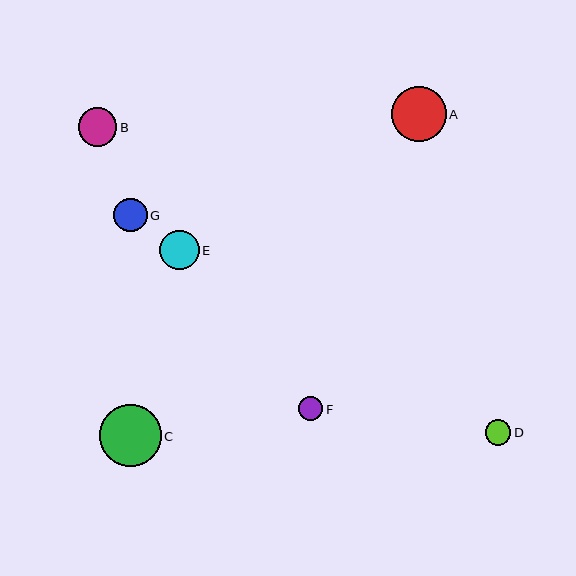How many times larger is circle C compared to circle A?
Circle C is approximately 1.1 times the size of circle A.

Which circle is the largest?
Circle C is the largest with a size of approximately 62 pixels.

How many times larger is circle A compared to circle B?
Circle A is approximately 1.4 times the size of circle B.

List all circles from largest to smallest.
From largest to smallest: C, A, E, B, G, D, F.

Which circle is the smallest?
Circle F is the smallest with a size of approximately 24 pixels.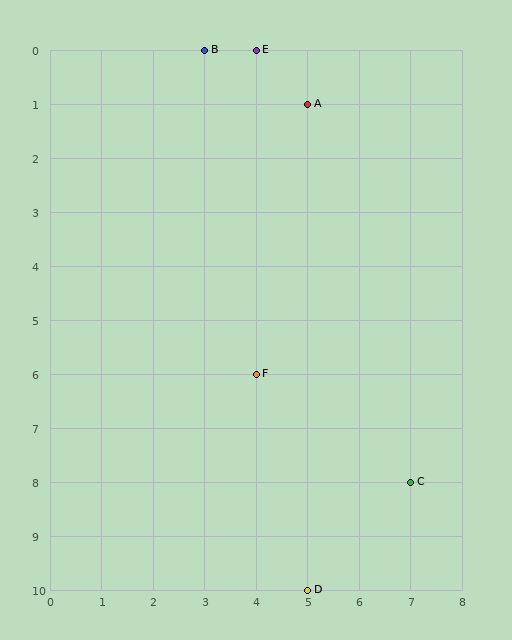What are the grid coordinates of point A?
Point A is at grid coordinates (5, 1).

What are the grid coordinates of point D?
Point D is at grid coordinates (5, 10).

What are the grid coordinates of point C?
Point C is at grid coordinates (7, 8).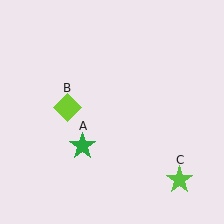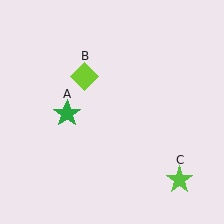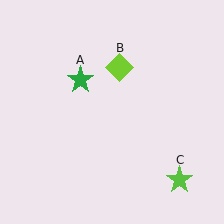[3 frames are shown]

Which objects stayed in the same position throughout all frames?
Lime star (object C) remained stationary.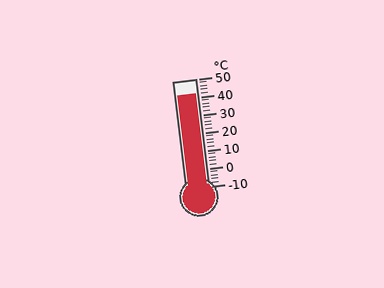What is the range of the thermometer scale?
The thermometer scale ranges from -10°C to 50°C.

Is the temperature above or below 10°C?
The temperature is above 10°C.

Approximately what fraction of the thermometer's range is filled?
The thermometer is filled to approximately 85% of its range.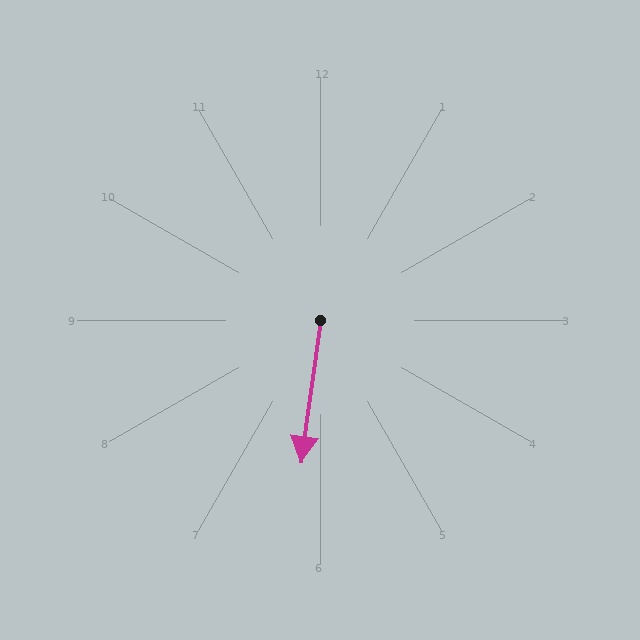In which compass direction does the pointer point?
South.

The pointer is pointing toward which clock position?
Roughly 6 o'clock.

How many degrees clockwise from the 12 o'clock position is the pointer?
Approximately 188 degrees.